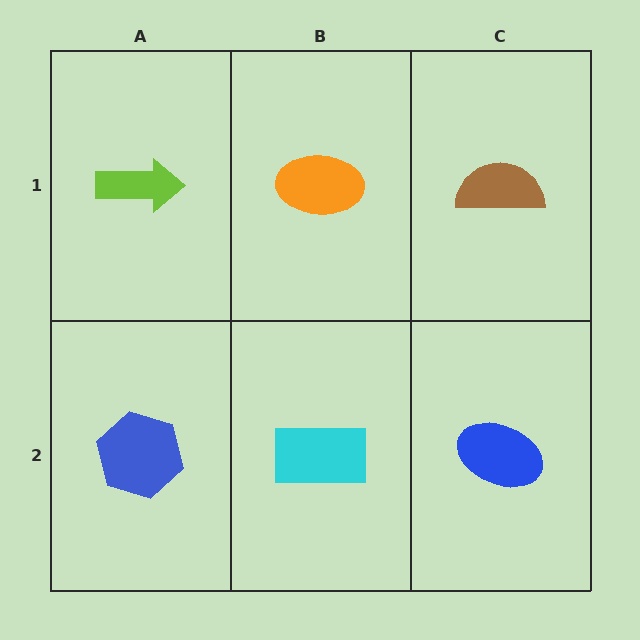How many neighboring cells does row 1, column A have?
2.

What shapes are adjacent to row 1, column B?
A cyan rectangle (row 2, column B), a lime arrow (row 1, column A), a brown semicircle (row 1, column C).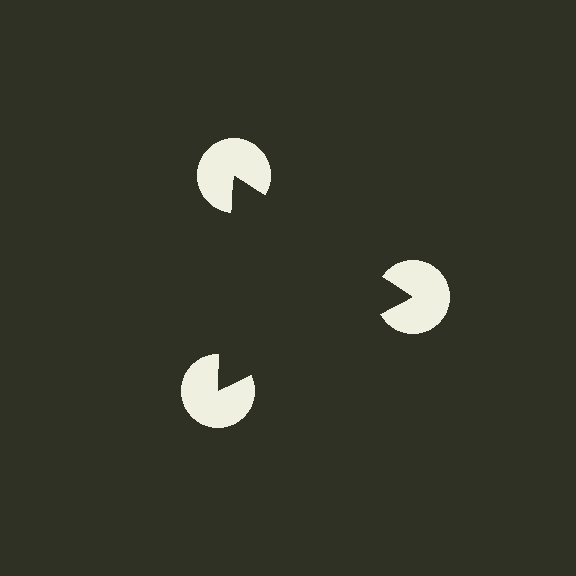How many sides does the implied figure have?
3 sides.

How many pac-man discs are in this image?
There are 3 — one at each vertex of the illusory triangle.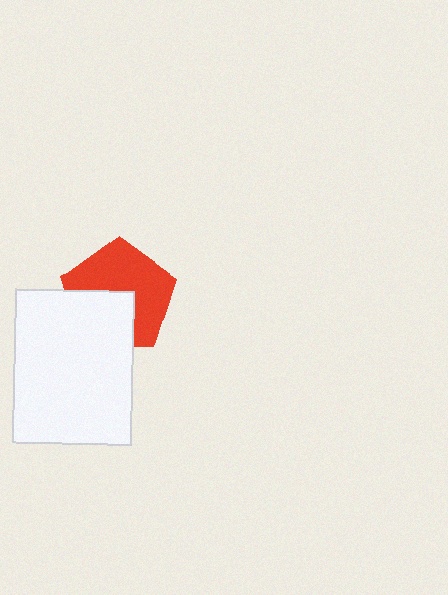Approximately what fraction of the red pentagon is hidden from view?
Roughly 39% of the red pentagon is hidden behind the white rectangle.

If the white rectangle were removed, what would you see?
You would see the complete red pentagon.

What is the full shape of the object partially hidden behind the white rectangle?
The partially hidden object is a red pentagon.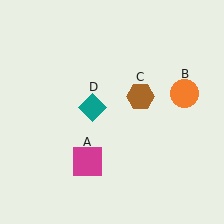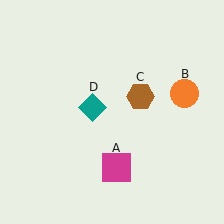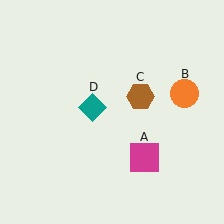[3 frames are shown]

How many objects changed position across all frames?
1 object changed position: magenta square (object A).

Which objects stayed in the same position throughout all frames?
Orange circle (object B) and brown hexagon (object C) and teal diamond (object D) remained stationary.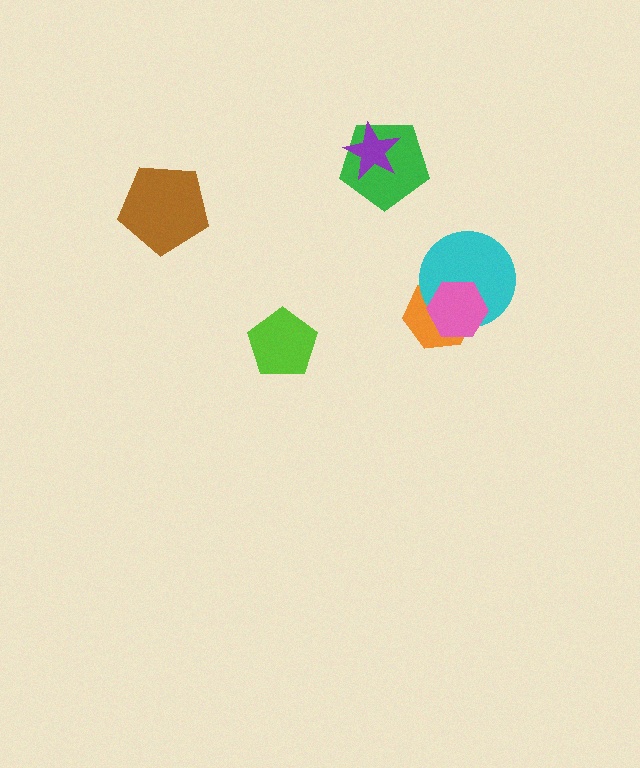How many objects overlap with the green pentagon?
1 object overlaps with the green pentagon.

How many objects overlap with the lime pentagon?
0 objects overlap with the lime pentagon.